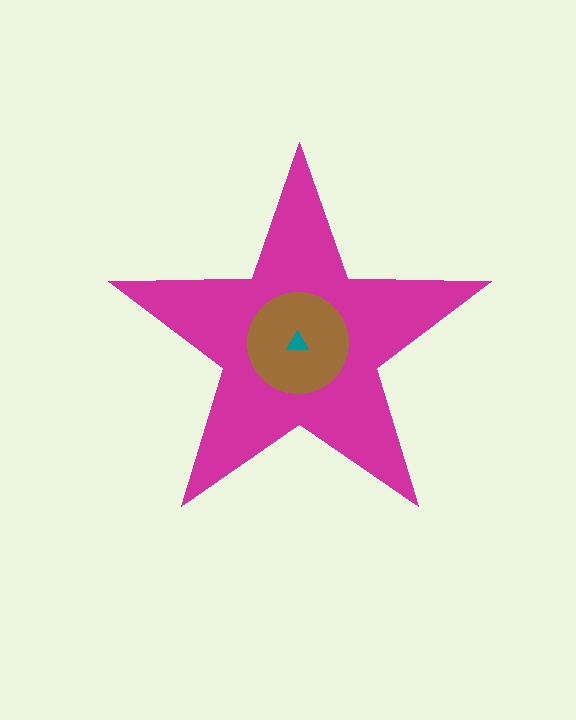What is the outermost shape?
The magenta star.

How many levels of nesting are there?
3.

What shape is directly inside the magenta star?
The brown circle.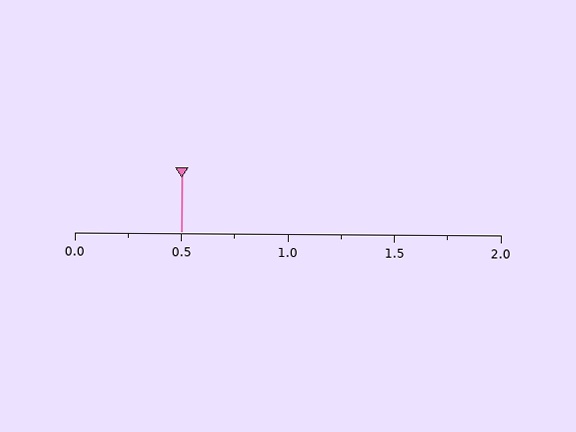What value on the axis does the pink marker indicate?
The marker indicates approximately 0.5.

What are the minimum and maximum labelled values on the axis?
The axis runs from 0.0 to 2.0.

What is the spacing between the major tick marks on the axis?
The major ticks are spaced 0.5 apart.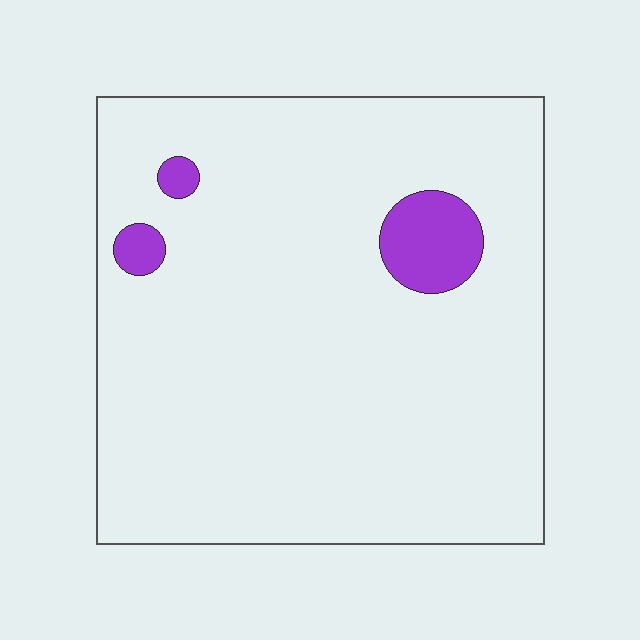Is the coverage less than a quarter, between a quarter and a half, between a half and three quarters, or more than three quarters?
Less than a quarter.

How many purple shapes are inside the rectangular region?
3.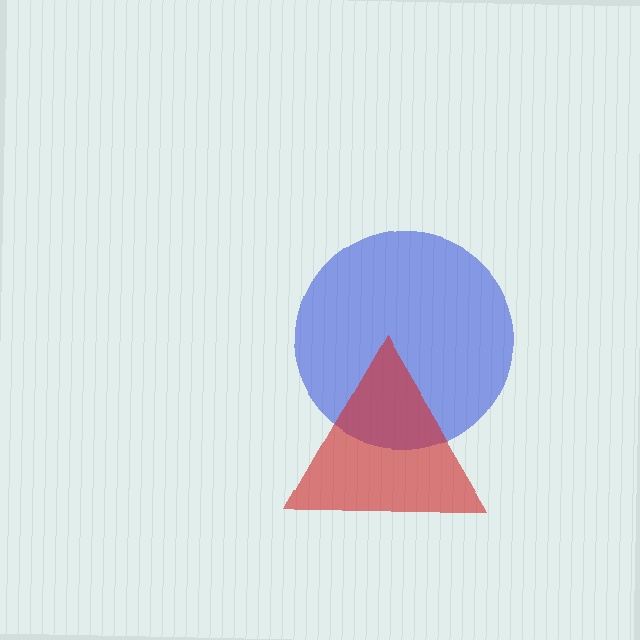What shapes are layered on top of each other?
The layered shapes are: a blue circle, a red triangle.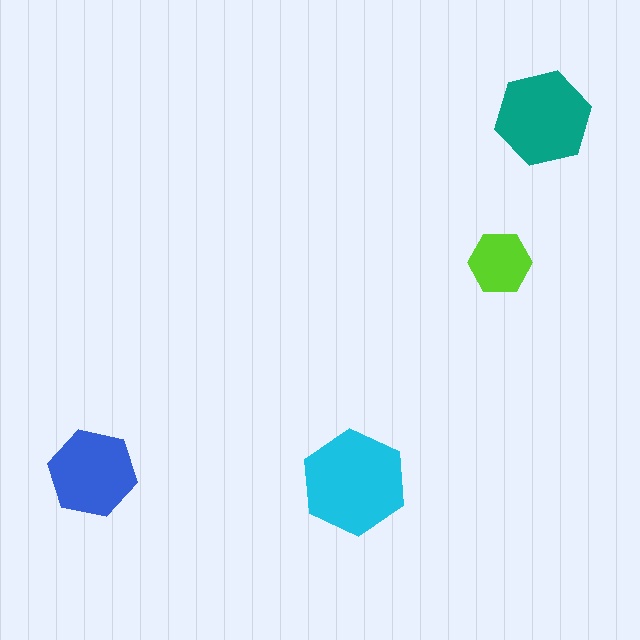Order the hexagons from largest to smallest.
the cyan one, the teal one, the blue one, the lime one.